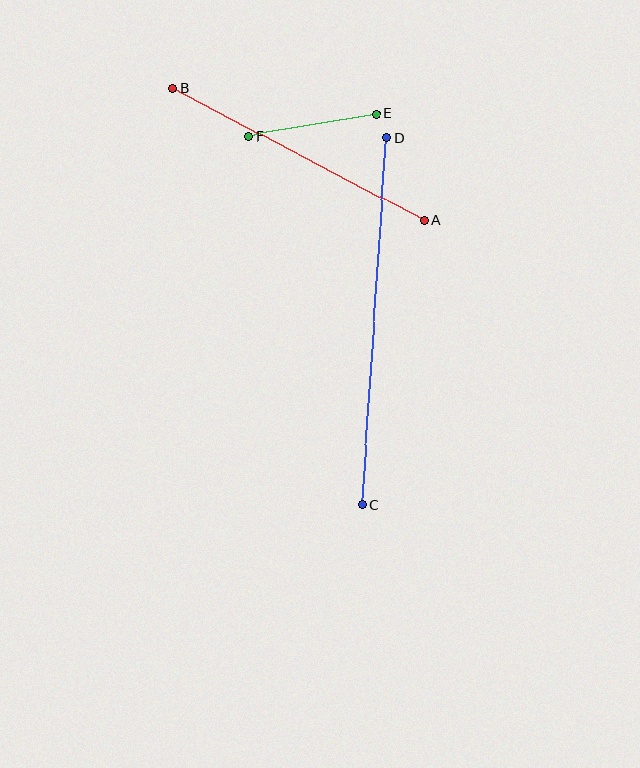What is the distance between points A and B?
The distance is approximately 284 pixels.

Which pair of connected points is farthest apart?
Points C and D are farthest apart.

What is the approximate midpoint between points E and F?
The midpoint is at approximately (312, 125) pixels.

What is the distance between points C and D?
The distance is approximately 367 pixels.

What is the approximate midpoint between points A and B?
The midpoint is at approximately (298, 155) pixels.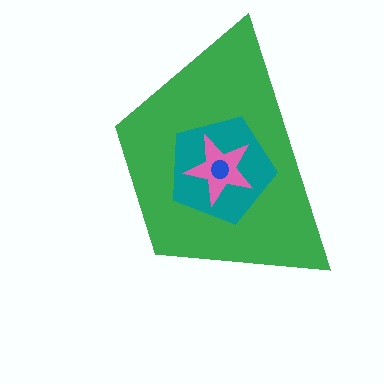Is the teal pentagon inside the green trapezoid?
Yes.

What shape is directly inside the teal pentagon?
The pink star.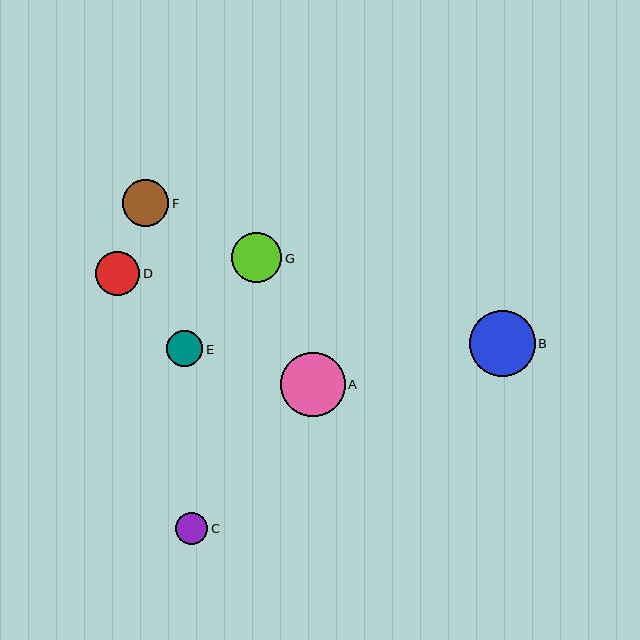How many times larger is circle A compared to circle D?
Circle A is approximately 1.5 times the size of circle D.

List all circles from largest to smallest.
From largest to smallest: B, A, G, F, D, E, C.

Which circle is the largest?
Circle B is the largest with a size of approximately 66 pixels.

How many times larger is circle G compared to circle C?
Circle G is approximately 1.5 times the size of circle C.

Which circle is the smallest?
Circle C is the smallest with a size of approximately 32 pixels.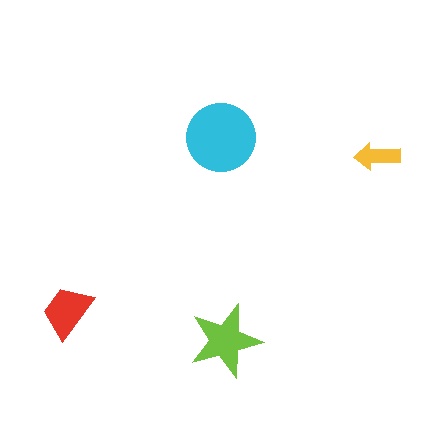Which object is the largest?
The cyan circle.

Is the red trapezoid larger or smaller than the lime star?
Smaller.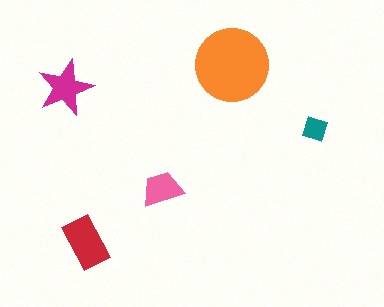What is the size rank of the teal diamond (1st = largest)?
5th.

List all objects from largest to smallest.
The orange circle, the red rectangle, the magenta star, the pink trapezoid, the teal diamond.